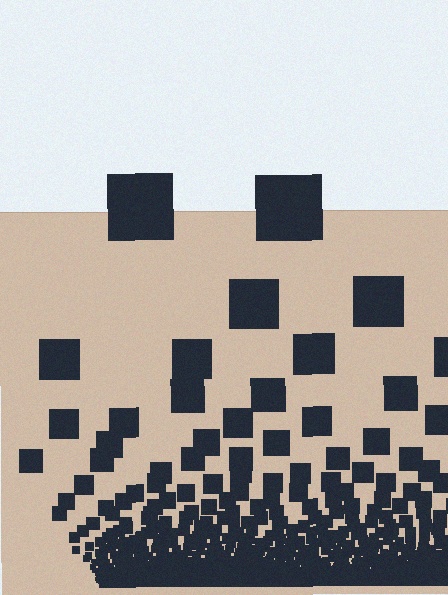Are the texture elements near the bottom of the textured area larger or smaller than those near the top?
Smaller. The gradient is inverted — elements near the bottom are smaller and denser.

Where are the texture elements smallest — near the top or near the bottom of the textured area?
Near the bottom.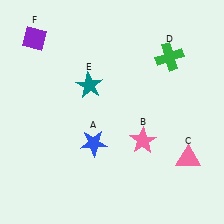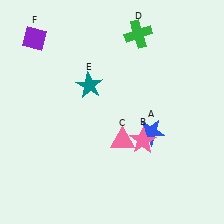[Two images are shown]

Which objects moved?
The objects that moved are: the blue star (A), the pink triangle (C), the green cross (D).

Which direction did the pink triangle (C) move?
The pink triangle (C) moved left.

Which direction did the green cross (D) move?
The green cross (D) moved left.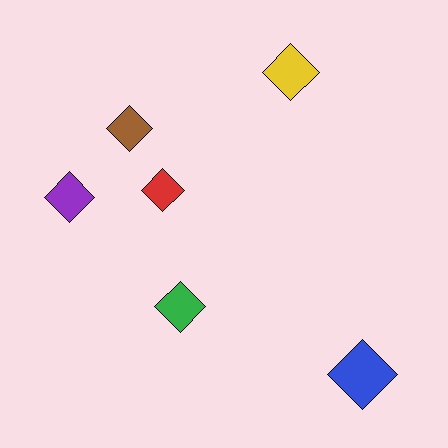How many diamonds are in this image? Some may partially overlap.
There are 6 diamonds.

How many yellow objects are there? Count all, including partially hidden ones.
There is 1 yellow object.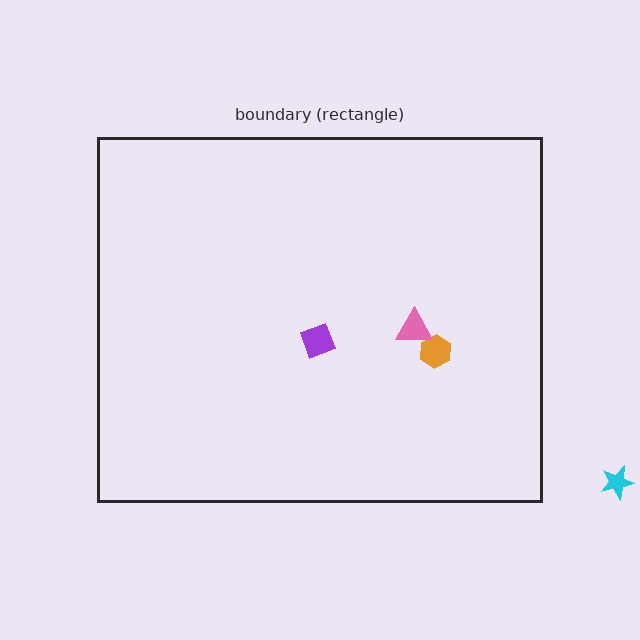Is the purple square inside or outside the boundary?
Inside.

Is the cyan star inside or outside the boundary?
Outside.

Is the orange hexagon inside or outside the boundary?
Inside.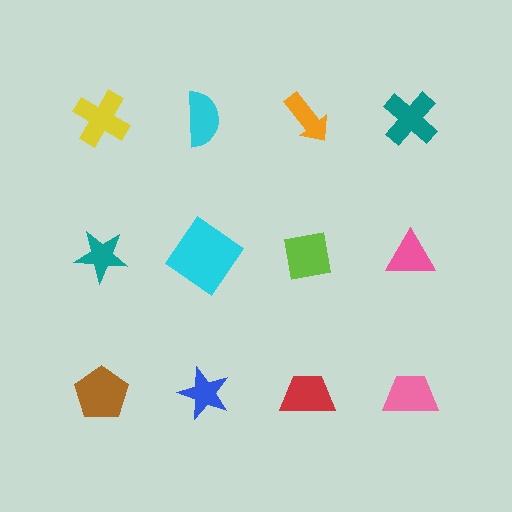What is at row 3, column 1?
A brown pentagon.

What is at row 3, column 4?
A pink trapezoid.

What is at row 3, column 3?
A red trapezoid.